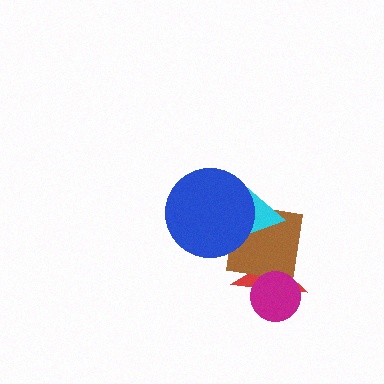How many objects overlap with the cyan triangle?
3 objects overlap with the cyan triangle.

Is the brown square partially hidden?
Yes, it is partially covered by another shape.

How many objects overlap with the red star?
3 objects overlap with the red star.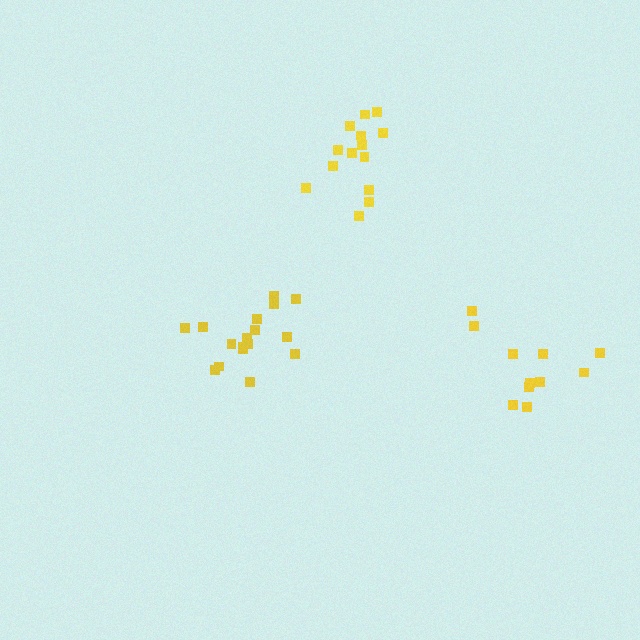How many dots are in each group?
Group 1: 17 dots, Group 2: 11 dots, Group 3: 14 dots (42 total).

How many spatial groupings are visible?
There are 3 spatial groupings.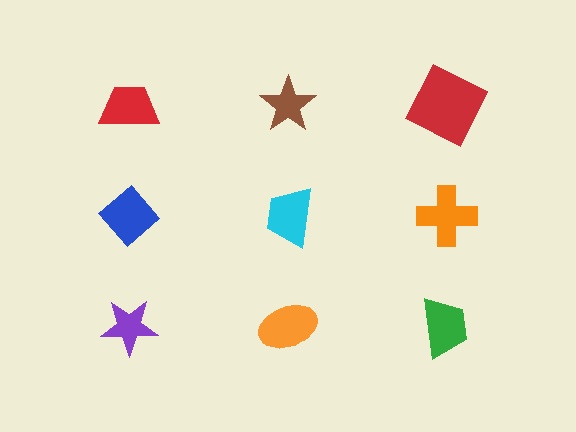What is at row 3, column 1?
A purple star.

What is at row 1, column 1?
A red trapezoid.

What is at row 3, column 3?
A green trapezoid.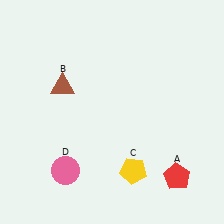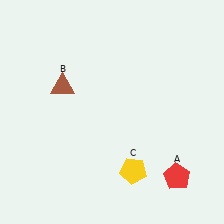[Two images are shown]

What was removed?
The pink circle (D) was removed in Image 2.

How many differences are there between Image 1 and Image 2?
There is 1 difference between the two images.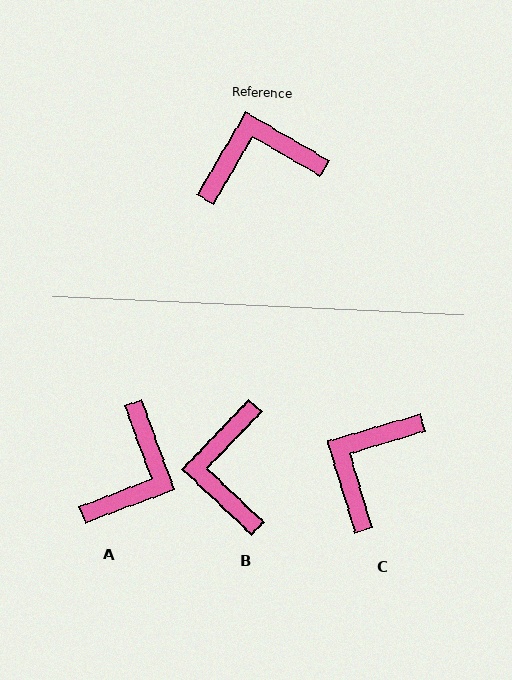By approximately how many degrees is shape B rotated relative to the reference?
Approximately 76 degrees counter-clockwise.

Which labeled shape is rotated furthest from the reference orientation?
A, about 129 degrees away.